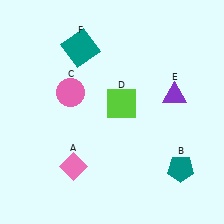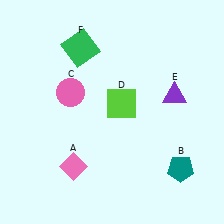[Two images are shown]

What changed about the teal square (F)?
In Image 1, F is teal. In Image 2, it changed to green.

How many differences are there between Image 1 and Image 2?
There is 1 difference between the two images.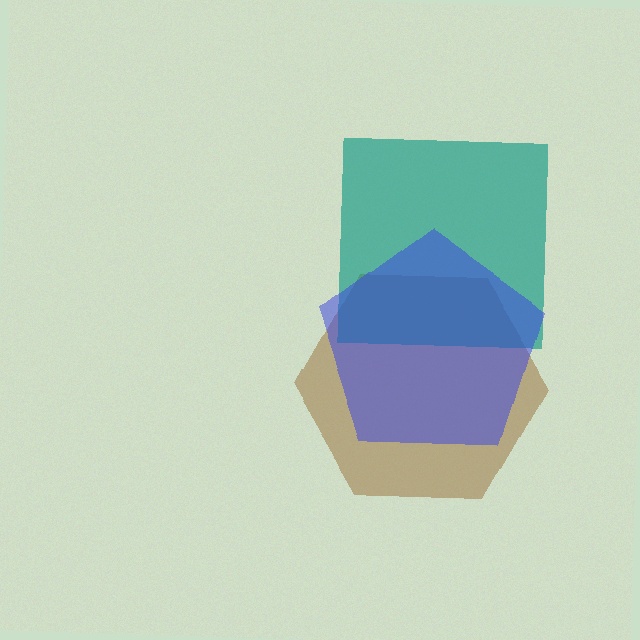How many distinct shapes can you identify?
There are 3 distinct shapes: a brown hexagon, a teal square, a blue pentagon.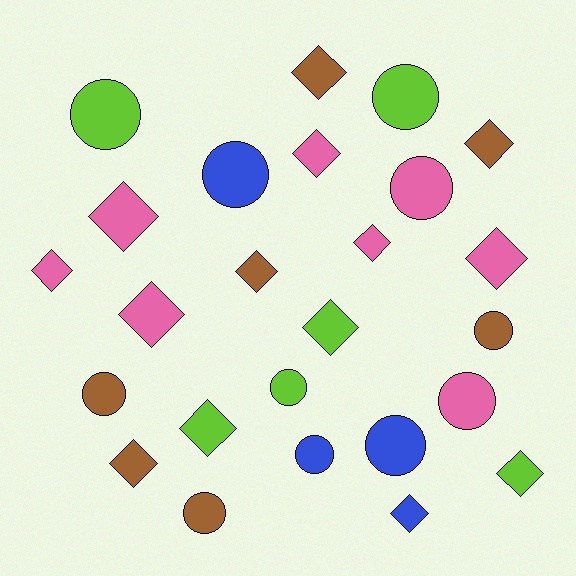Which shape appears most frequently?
Diamond, with 14 objects.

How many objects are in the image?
There are 25 objects.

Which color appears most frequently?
Pink, with 8 objects.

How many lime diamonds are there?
There are 3 lime diamonds.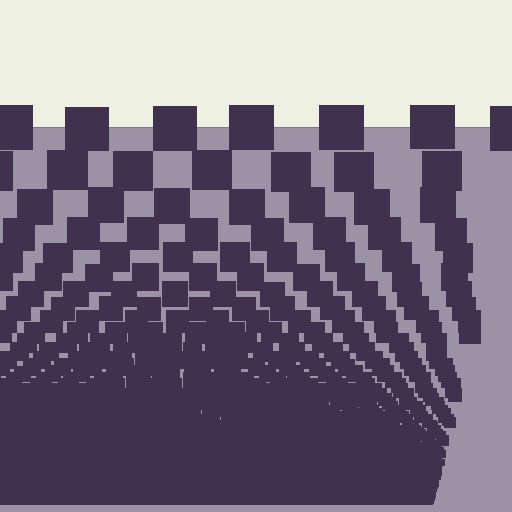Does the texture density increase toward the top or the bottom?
Density increases toward the bottom.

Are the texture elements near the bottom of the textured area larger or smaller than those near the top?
Smaller. The gradient is inverted — elements near the bottom are smaller and denser.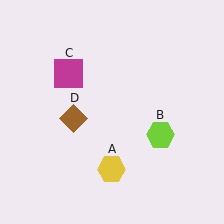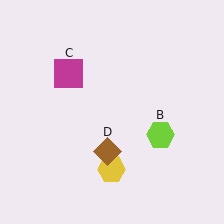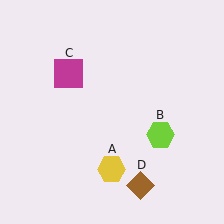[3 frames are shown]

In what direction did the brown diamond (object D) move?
The brown diamond (object D) moved down and to the right.